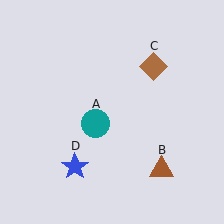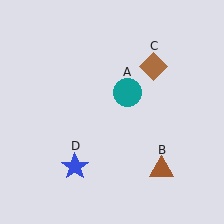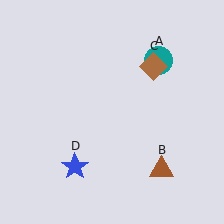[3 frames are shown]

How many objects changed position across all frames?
1 object changed position: teal circle (object A).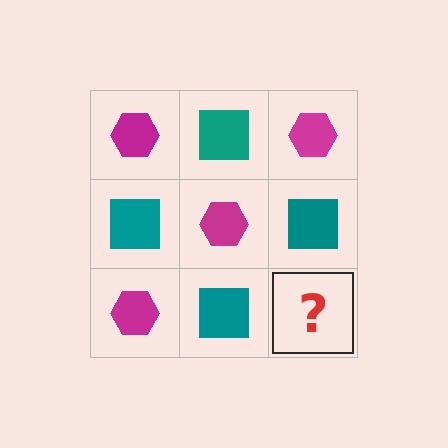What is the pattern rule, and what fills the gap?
The rule is that it alternates magenta hexagon and teal square in a checkerboard pattern. The gap should be filled with a magenta hexagon.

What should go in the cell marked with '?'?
The missing cell should contain a magenta hexagon.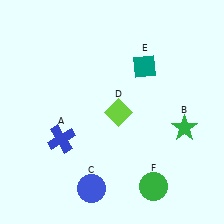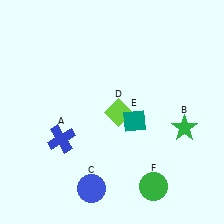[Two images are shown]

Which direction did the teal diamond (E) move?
The teal diamond (E) moved down.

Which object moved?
The teal diamond (E) moved down.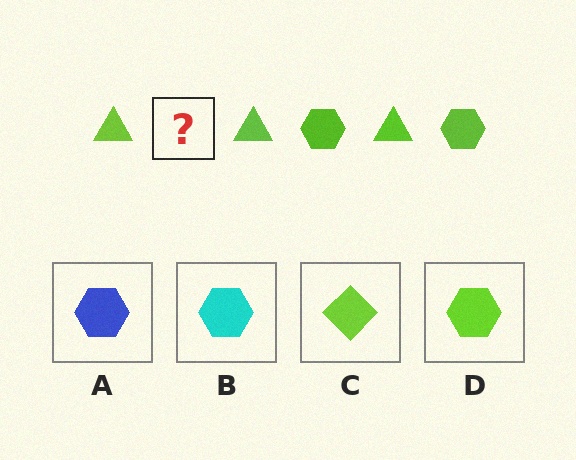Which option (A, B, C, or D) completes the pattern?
D.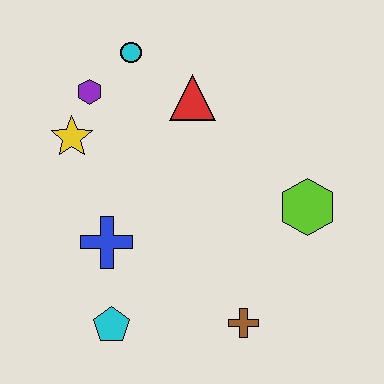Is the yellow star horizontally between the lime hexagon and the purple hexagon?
No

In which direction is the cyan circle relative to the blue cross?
The cyan circle is above the blue cross.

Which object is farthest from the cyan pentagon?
The cyan circle is farthest from the cyan pentagon.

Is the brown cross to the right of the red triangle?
Yes